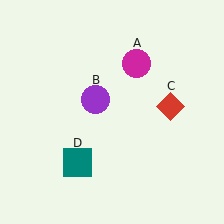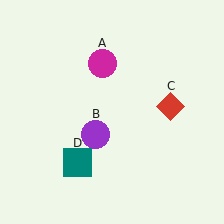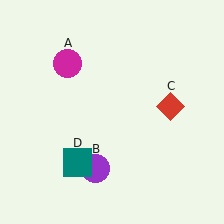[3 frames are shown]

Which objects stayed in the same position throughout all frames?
Red diamond (object C) and teal square (object D) remained stationary.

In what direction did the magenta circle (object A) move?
The magenta circle (object A) moved left.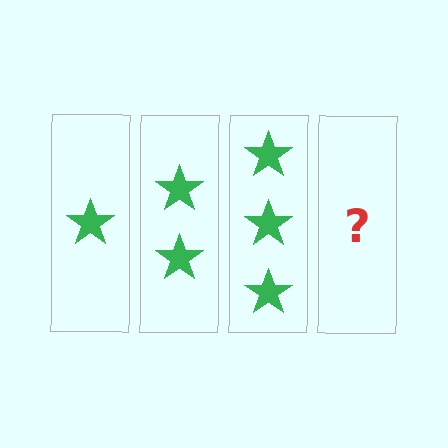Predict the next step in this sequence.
The next step is 4 stars.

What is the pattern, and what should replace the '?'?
The pattern is that each step adds one more star. The '?' should be 4 stars.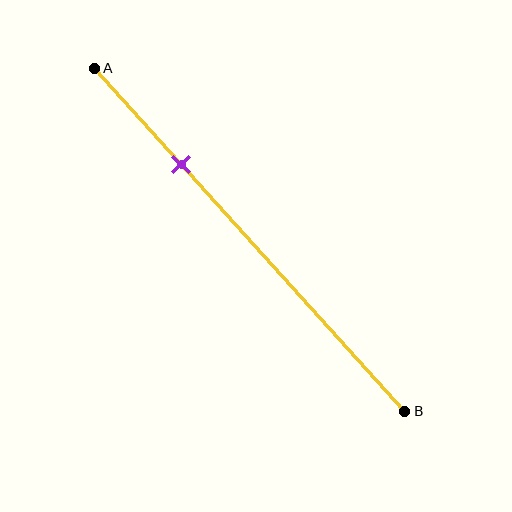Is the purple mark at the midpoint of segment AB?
No, the mark is at about 30% from A, not at the 50% midpoint.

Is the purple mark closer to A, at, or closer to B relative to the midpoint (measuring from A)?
The purple mark is closer to point A than the midpoint of segment AB.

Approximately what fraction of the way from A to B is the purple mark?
The purple mark is approximately 30% of the way from A to B.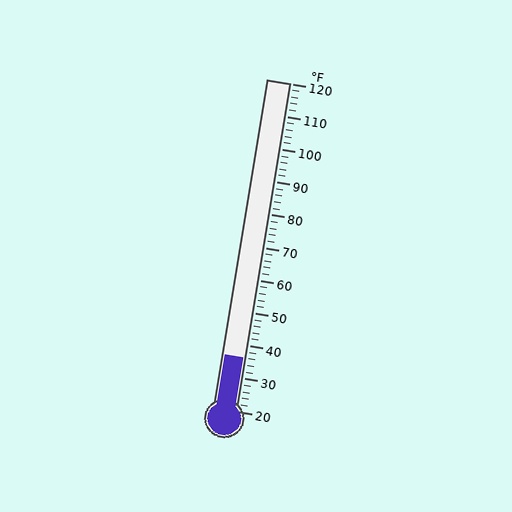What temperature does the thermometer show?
The thermometer shows approximately 36°F.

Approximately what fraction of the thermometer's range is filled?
The thermometer is filled to approximately 15% of its range.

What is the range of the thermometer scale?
The thermometer scale ranges from 20°F to 120°F.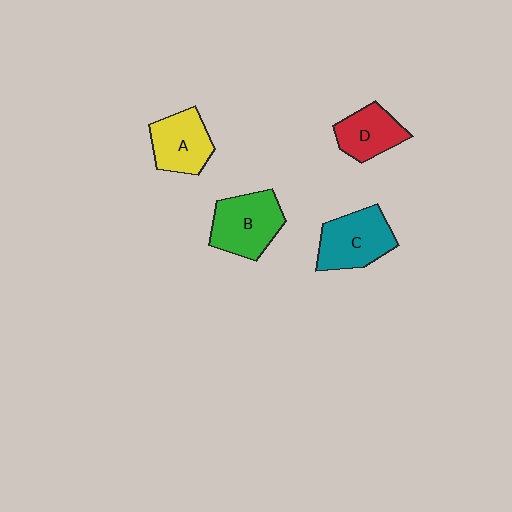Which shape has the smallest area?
Shape D (red).